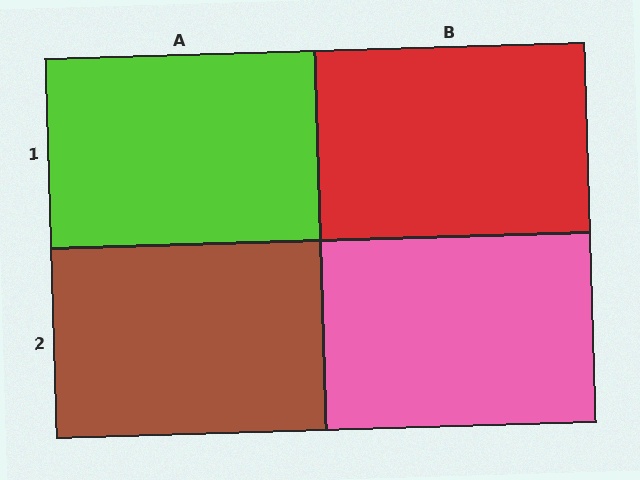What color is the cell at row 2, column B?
Pink.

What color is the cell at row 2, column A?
Brown.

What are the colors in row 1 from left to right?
Lime, red.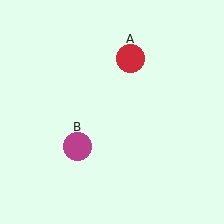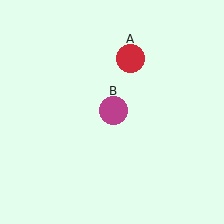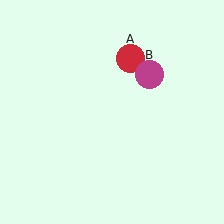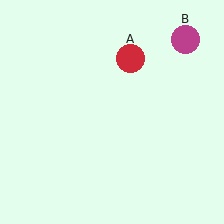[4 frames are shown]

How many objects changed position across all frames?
1 object changed position: magenta circle (object B).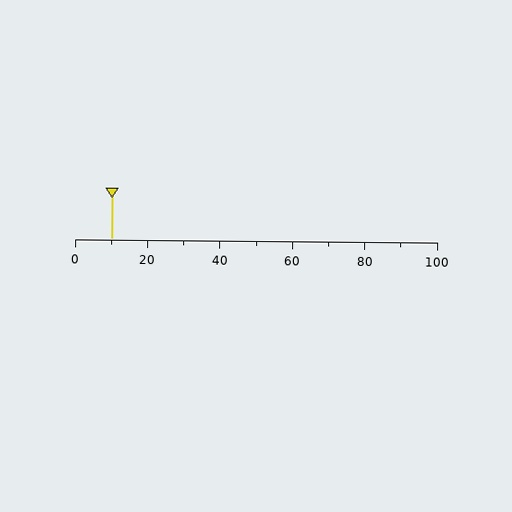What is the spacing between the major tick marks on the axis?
The major ticks are spaced 20 apart.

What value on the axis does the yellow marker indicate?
The marker indicates approximately 10.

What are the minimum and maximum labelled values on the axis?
The axis runs from 0 to 100.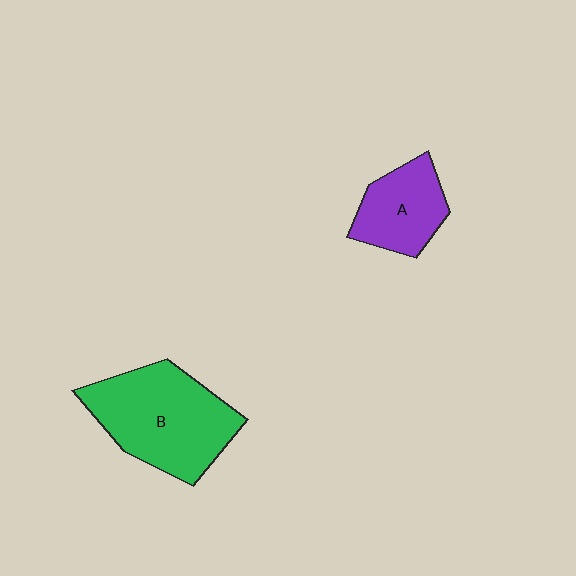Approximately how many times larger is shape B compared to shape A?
Approximately 1.8 times.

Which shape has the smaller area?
Shape A (purple).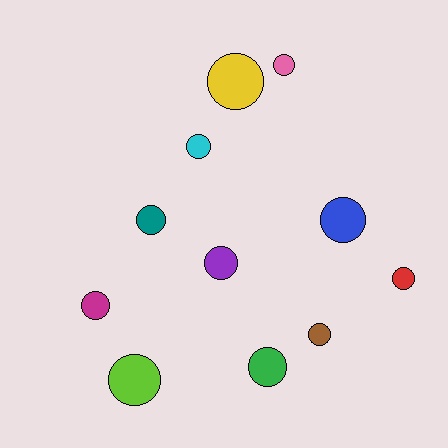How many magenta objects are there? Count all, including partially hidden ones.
There is 1 magenta object.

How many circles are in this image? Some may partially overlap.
There are 11 circles.